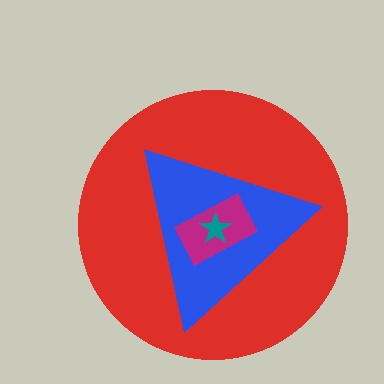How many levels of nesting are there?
4.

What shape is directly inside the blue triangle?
The magenta rectangle.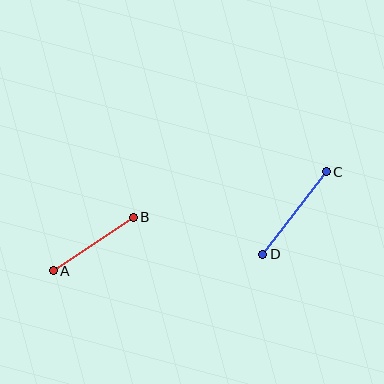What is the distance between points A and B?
The distance is approximately 96 pixels.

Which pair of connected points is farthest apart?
Points C and D are farthest apart.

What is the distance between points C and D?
The distance is approximately 104 pixels.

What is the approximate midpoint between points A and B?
The midpoint is at approximately (93, 244) pixels.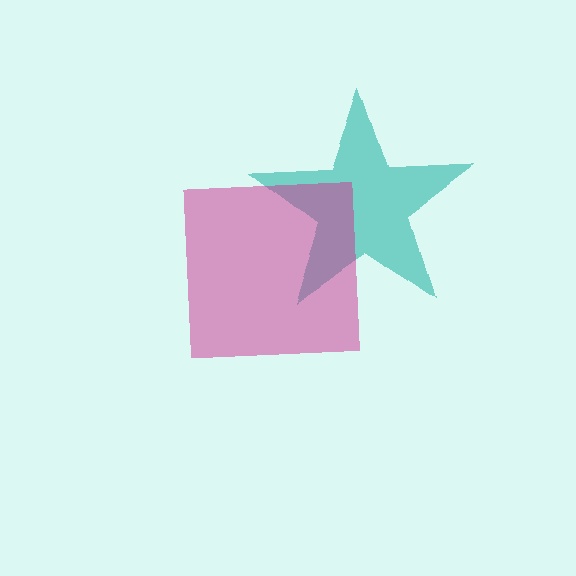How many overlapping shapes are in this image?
There are 2 overlapping shapes in the image.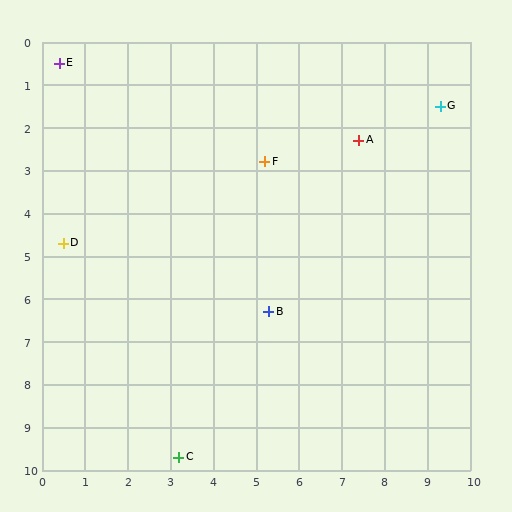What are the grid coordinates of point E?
Point E is at approximately (0.4, 0.5).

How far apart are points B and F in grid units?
Points B and F are about 3.5 grid units apart.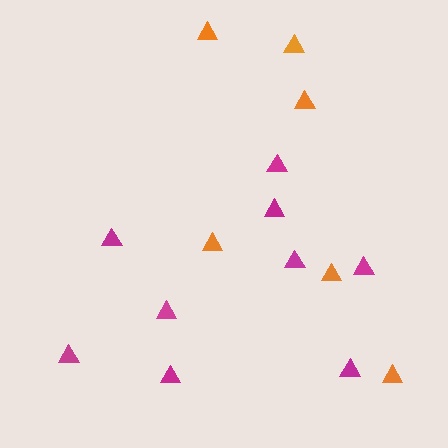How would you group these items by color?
There are 2 groups: one group of magenta triangles (9) and one group of orange triangles (6).